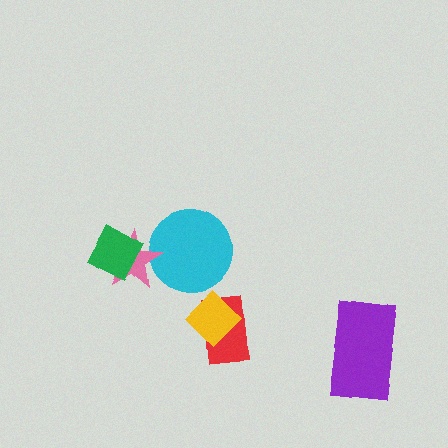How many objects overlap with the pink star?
2 objects overlap with the pink star.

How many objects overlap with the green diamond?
1 object overlaps with the green diamond.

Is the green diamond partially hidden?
No, no other shape covers it.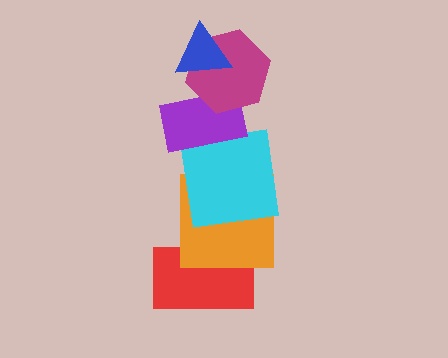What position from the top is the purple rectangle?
The purple rectangle is 3rd from the top.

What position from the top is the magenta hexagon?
The magenta hexagon is 2nd from the top.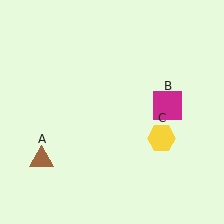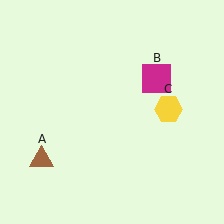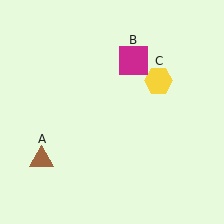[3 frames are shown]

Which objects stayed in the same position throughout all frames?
Brown triangle (object A) remained stationary.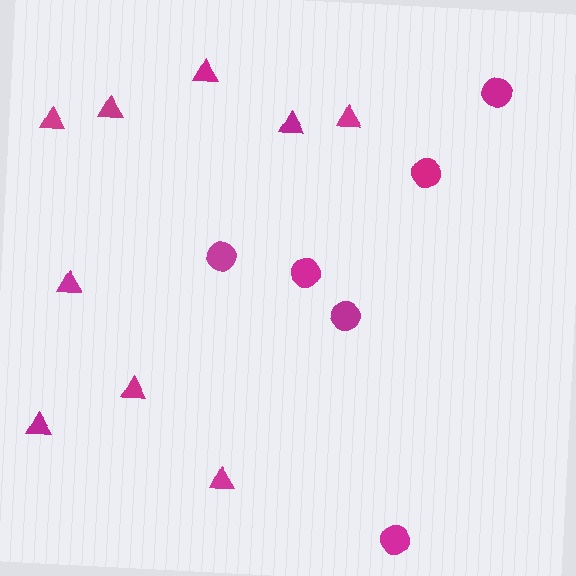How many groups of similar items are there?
There are 2 groups: one group of triangles (9) and one group of circles (6).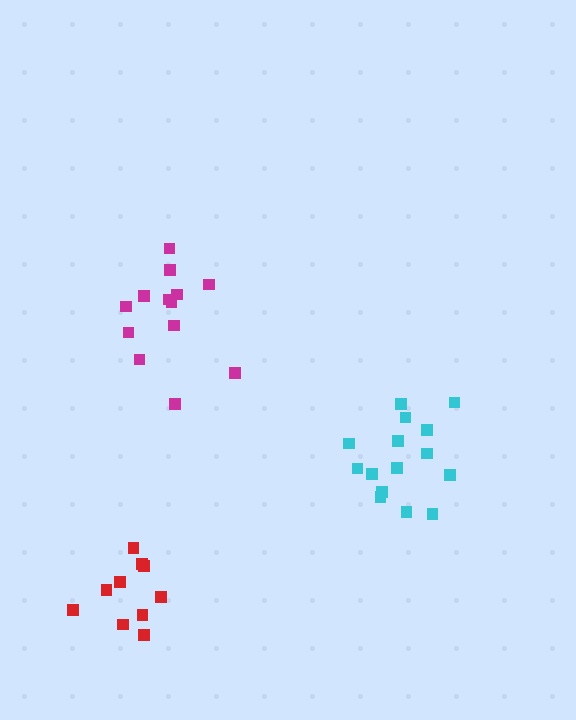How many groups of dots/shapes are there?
There are 3 groups.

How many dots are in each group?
Group 1: 10 dots, Group 2: 16 dots, Group 3: 13 dots (39 total).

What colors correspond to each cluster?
The clusters are colored: red, cyan, magenta.